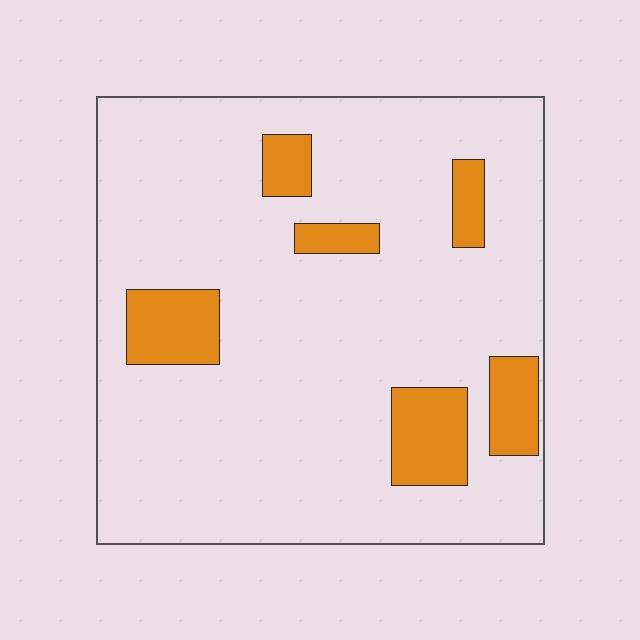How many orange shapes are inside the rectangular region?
6.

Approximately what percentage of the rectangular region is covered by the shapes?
Approximately 15%.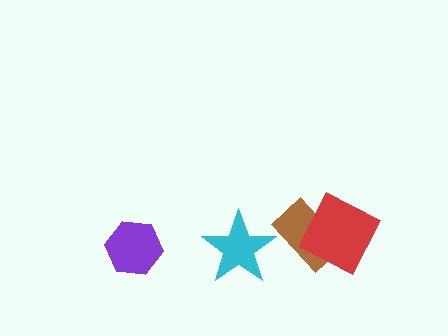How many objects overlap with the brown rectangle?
1 object overlaps with the brown rectangle.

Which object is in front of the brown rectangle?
The red square is in front of the brown rectangle.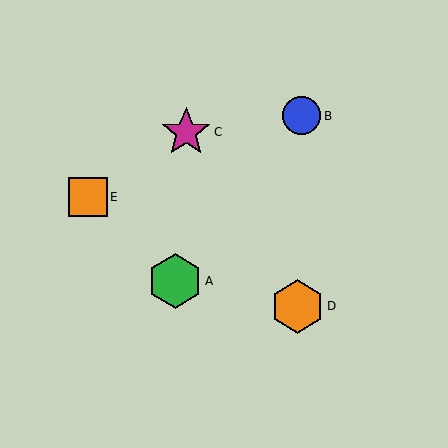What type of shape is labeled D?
Shape D is an orange hexagon.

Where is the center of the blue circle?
The center of the blue circle is at (302, 116).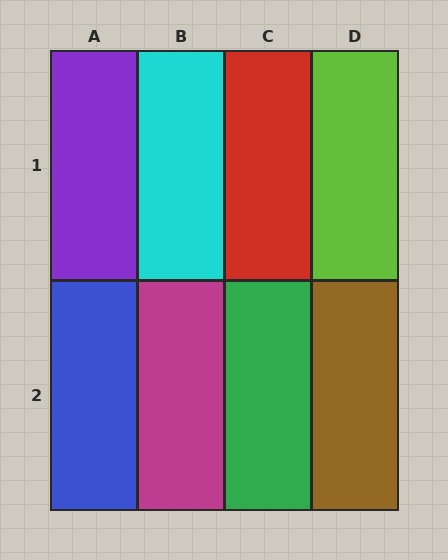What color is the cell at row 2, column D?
Brown.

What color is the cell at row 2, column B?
Magenta.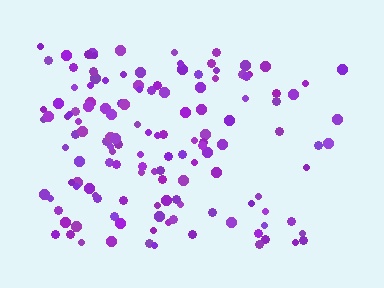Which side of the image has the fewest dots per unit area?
The right.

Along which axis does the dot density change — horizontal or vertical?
Horizontal.